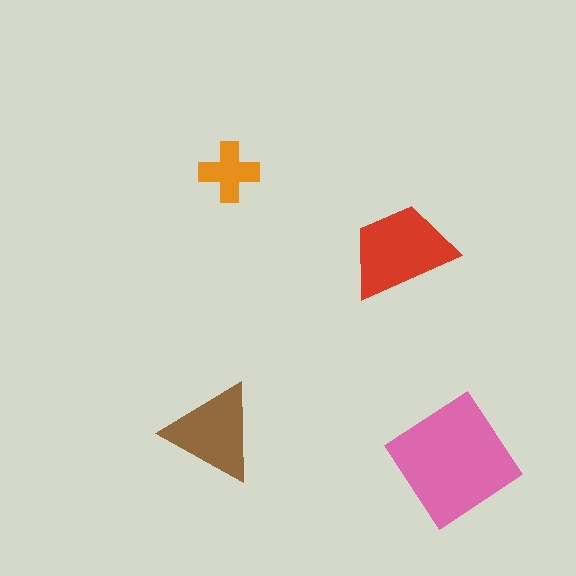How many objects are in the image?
There are 4 objects in the image.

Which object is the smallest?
The orange cross.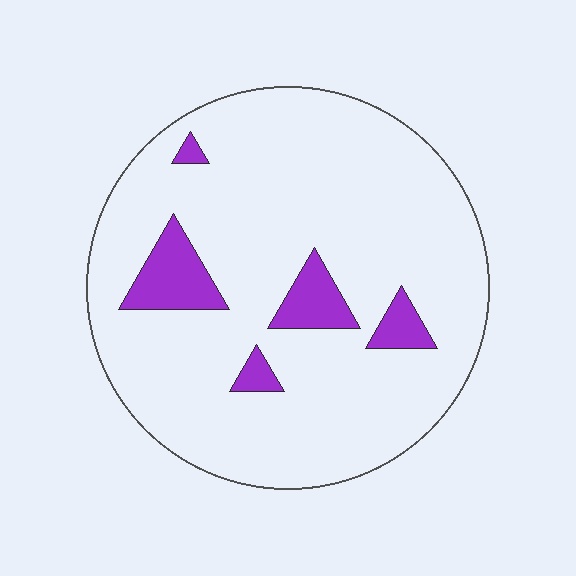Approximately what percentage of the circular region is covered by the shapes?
Approximately 10%.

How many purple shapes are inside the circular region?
5.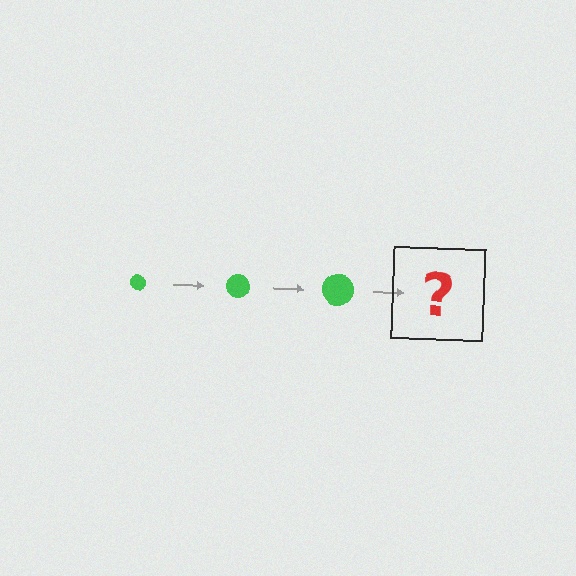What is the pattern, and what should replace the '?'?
The pattern is that the circle gets progressively larger each step. The '?' should be a green circle, larger than the previous one.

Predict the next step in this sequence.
The next step is a green circle, larger than the previous one.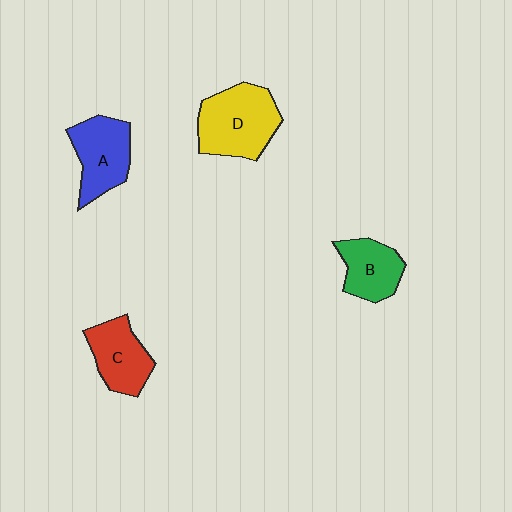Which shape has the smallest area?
Shape B (green).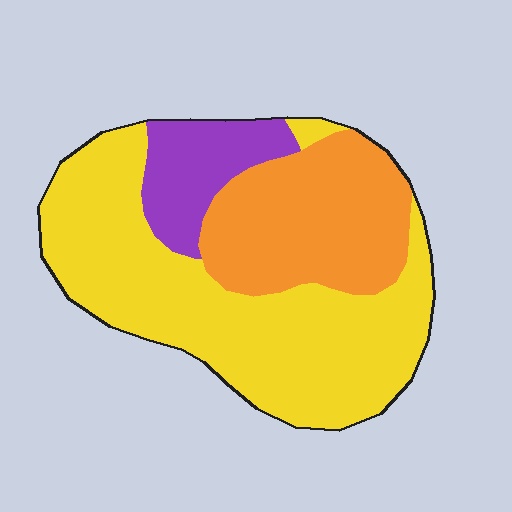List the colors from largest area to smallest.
From largest to smallest: yellow, orange, purple.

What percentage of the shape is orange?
Orange covers 29% of the shape.